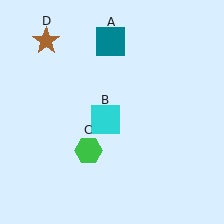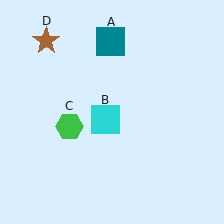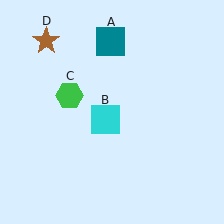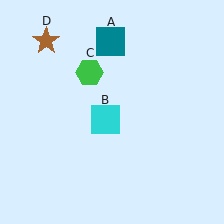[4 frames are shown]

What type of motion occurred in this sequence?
The green hexagon (object C) rotated clockwise around the center of the scene.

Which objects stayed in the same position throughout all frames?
Teal square (object A) and cyan square (object B) and brown star (object D) remained stationary.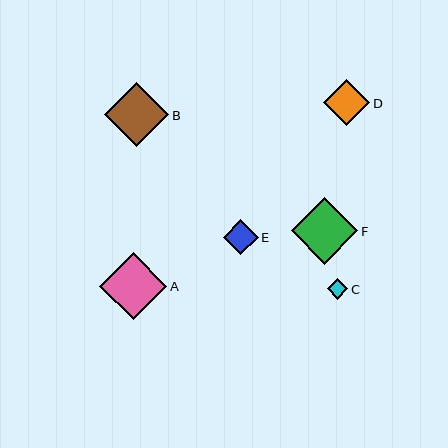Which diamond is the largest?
Diamond A is the largest with a size of approximately 67 pixels.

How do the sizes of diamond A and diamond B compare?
Diamond A and diamond B are approximately the same size.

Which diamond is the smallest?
Diamond C is the smallest with a size of approximately 20 pixels.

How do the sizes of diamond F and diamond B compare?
Diamond F and diamond B are approximately the same size.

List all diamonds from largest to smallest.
From largest to smallest: A, F, B, D, E, C.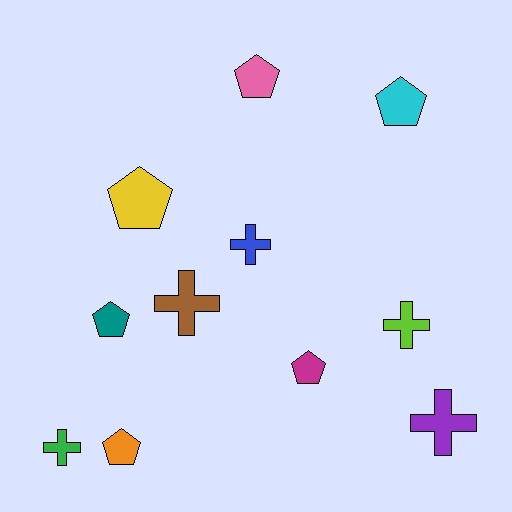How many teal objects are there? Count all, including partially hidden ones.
There is 1 teal object.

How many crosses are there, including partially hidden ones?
There are 5 crosses.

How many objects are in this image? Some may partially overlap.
There are 11 objects.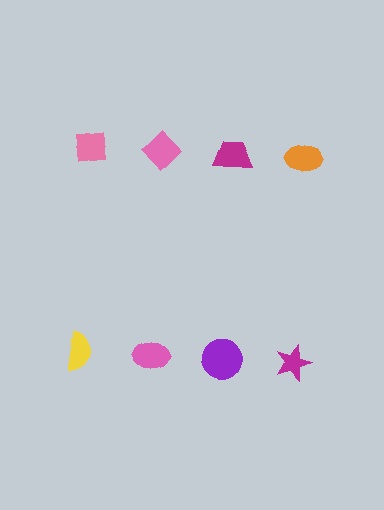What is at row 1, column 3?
A magenta trapezoid.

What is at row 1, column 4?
An orange ellipse.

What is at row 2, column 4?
A magenta star.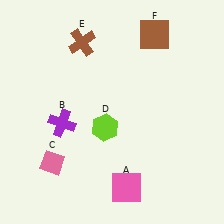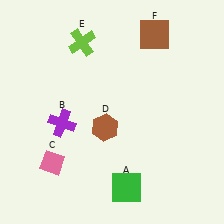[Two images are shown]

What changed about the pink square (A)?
In Image 1, A is pink. In Image 2, it changed to green.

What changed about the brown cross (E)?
In Image 1, E is brown. In Image 2, it changed to lime.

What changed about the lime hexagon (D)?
In Image 1, D is lime. In Image 2, it changed to brown.